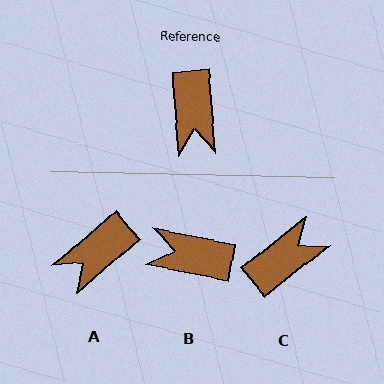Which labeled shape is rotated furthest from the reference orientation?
C, about 124 degrees away.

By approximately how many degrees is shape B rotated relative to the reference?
Approximately 106 degrees clockwise.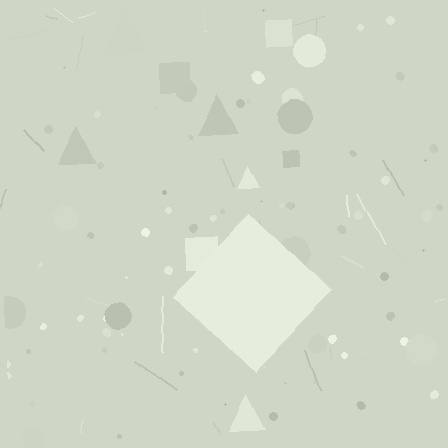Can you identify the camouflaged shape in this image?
The camouflaged shape is a diamond.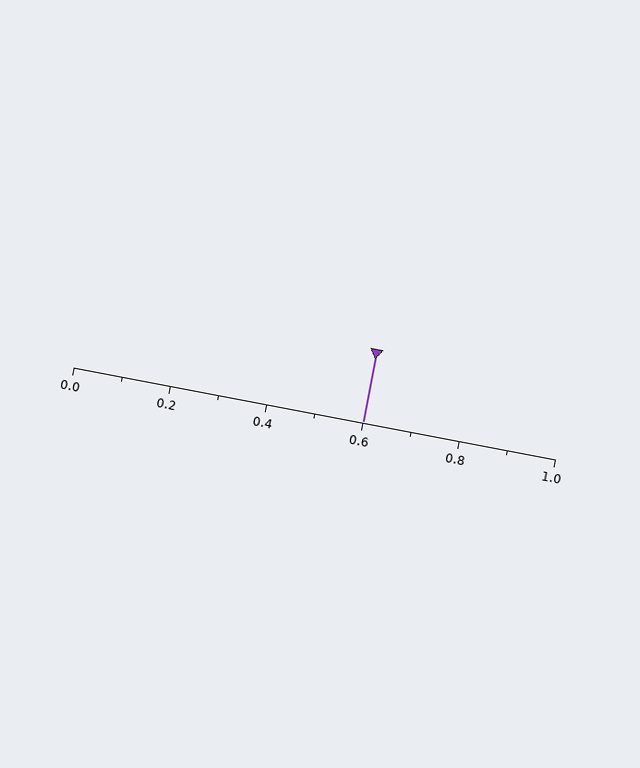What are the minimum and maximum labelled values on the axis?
The axis runs from 0.0 to 1.0.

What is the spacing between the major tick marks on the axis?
The major ticks are spaced 0.2 apart.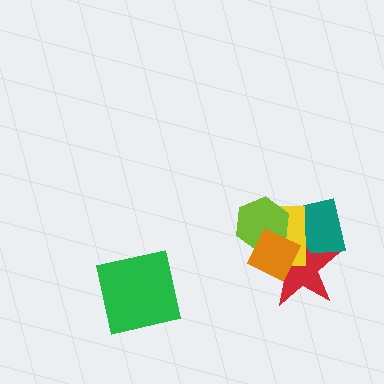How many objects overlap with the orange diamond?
4 objects overlap with the orange diamond.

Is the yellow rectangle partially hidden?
Yes, it is partially covered by another shape.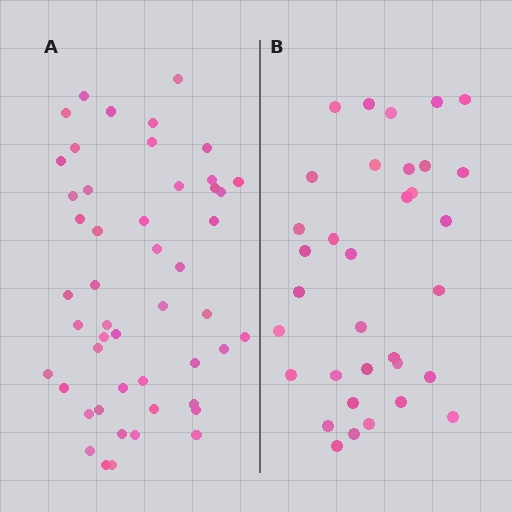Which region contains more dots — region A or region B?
Region A (the left region) has more dots.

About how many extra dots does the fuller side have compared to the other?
Region A has approximately 15 more dots than region B.